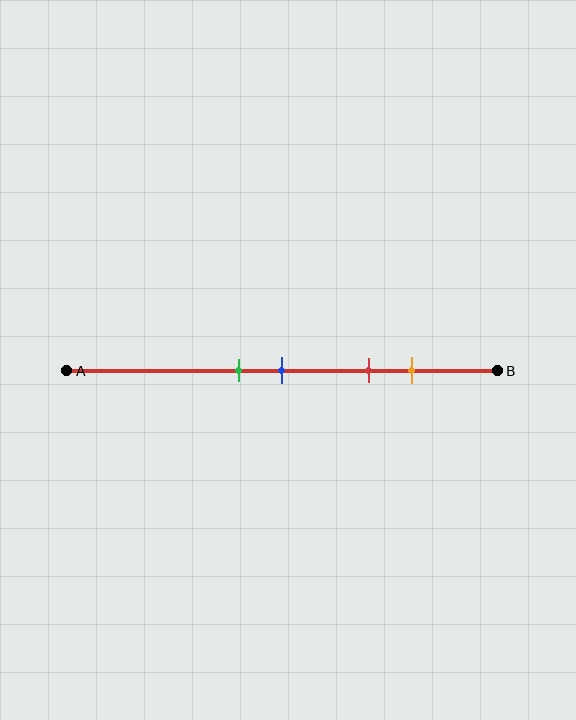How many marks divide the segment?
There are 4 marks dividing the segment.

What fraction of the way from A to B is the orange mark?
The orange mark is approximately 80% (0.8) of the way from A to B.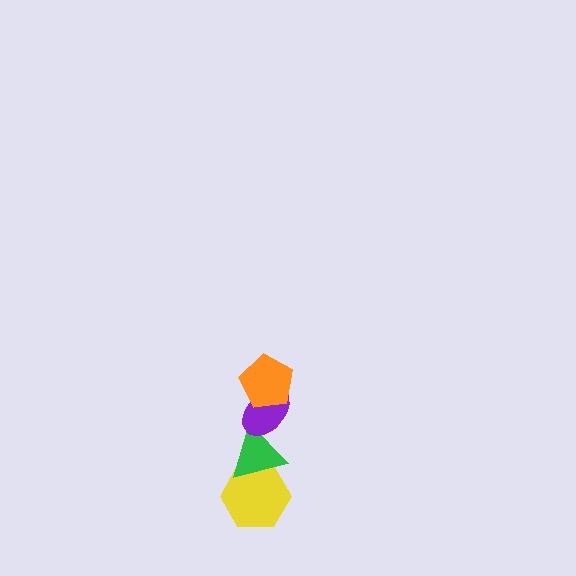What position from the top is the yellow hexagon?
The yellow hexagon is 4th from the top.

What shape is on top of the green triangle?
The purple ellipse is on top of the green triangle.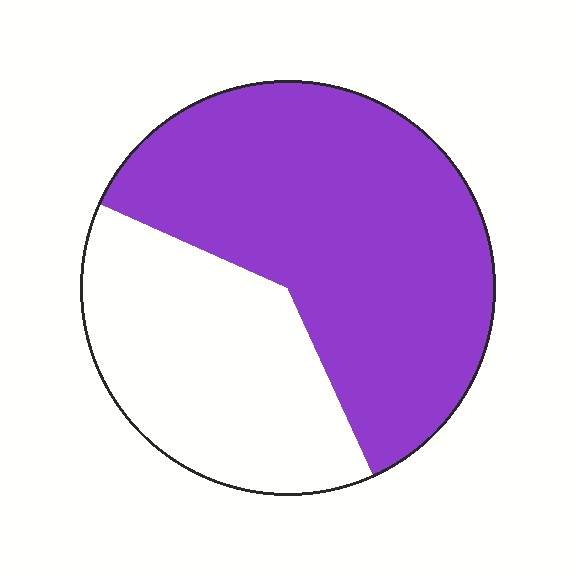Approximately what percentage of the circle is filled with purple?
Approximately 60%.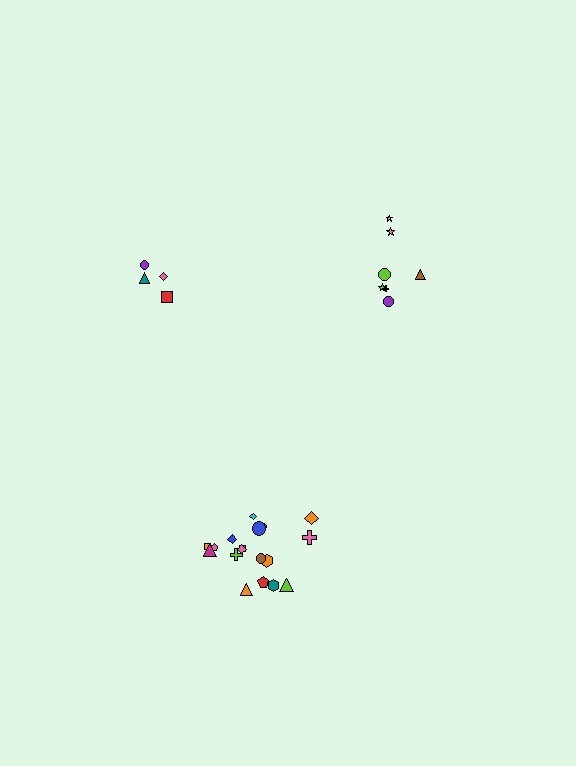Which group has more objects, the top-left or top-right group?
The top-right group.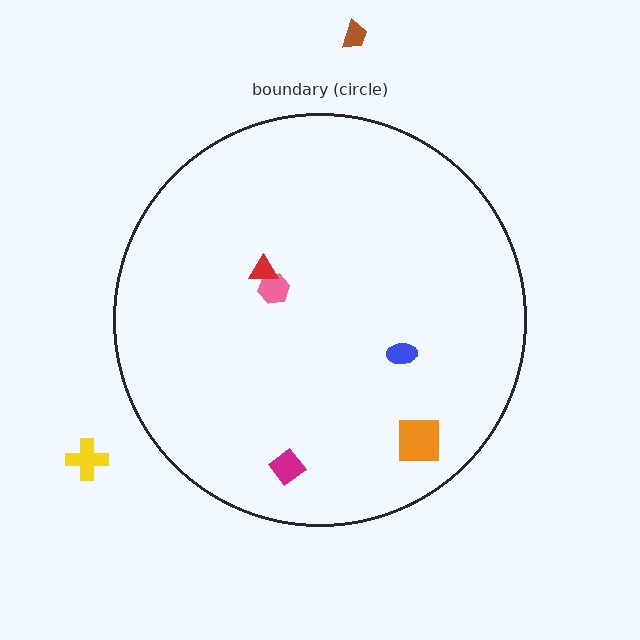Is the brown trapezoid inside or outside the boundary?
Outside.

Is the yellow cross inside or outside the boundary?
Outside.